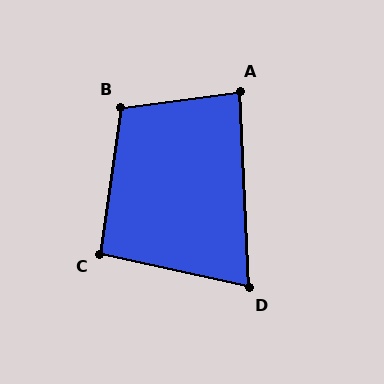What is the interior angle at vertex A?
Approximately 86 degrees (approximately right).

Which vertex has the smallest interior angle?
D, at approximately 75 degrees.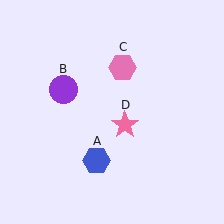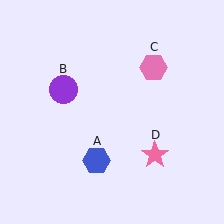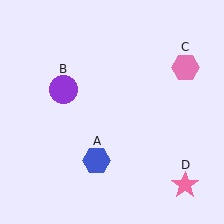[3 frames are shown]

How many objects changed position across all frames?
2 objects changed position: pink hexagon (object C), pink star (object D).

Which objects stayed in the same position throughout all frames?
Blue hexagon (object A) and purple circle (object B) remained stationary.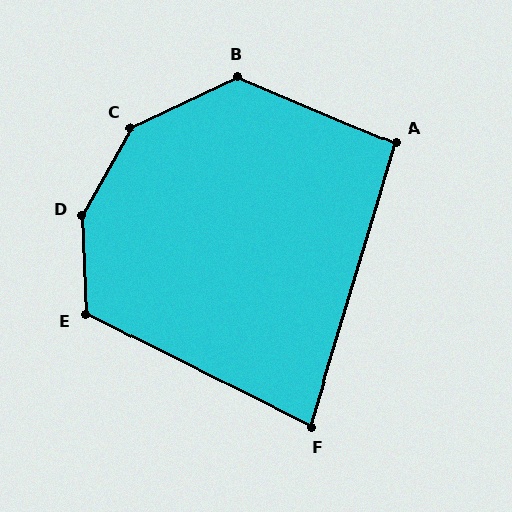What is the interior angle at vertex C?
Approximately 145 degrees (obtuse).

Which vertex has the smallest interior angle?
F, at approximately 80 degrees.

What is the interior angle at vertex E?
Approximately 119 degrees (obtuse).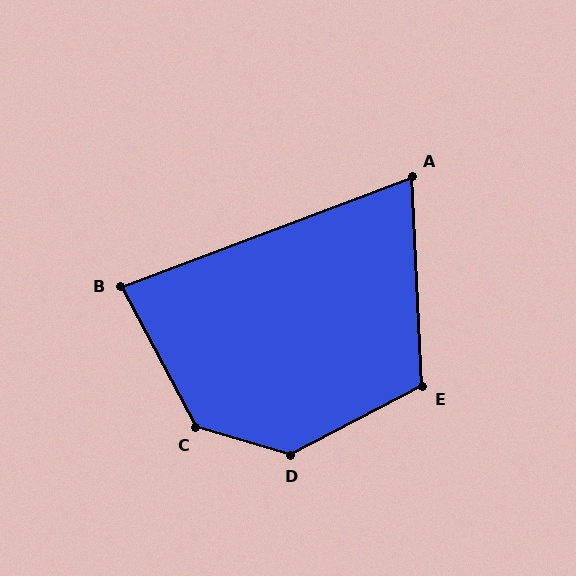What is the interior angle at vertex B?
Approximately 83 degrees (acute).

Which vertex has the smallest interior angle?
A, at approximately 72 degrees.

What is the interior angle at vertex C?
Approximately 134 degrees (obtuse).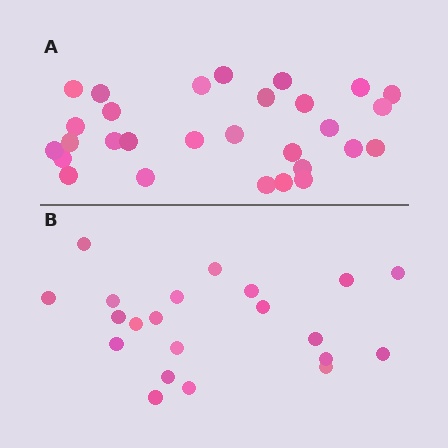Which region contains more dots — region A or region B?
Region A (the top region) has more dots.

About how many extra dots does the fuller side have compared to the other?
Region A has roughly 8 or so more dots than region B.